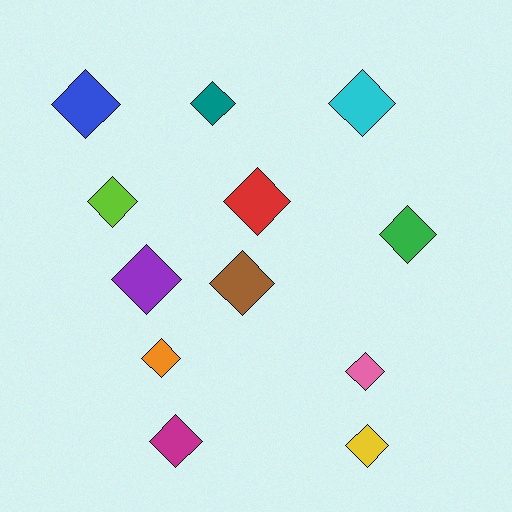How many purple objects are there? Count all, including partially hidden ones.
There is 1 purple object.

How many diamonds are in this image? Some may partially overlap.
There are 12 diamonds.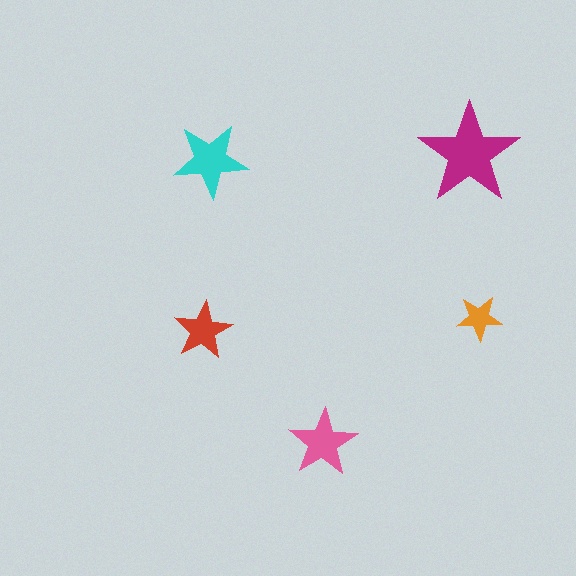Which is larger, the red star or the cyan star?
The cyan one.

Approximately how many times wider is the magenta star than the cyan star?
About 1.5 times wider.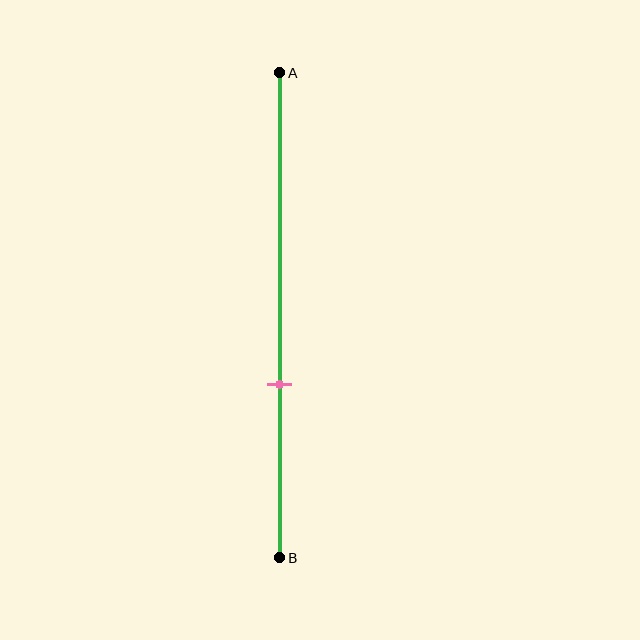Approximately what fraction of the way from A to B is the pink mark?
The pink mark is approximately 65% of the way from A to B.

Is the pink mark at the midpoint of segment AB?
No, the mark is at about 65% from A, not at the 50% midpoint.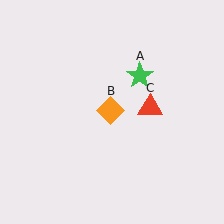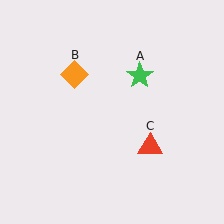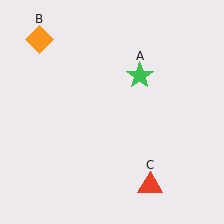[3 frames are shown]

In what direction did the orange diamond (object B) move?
The orange diamond (object B) moved up and to the left.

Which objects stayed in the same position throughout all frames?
Green star (object A) remained stationary.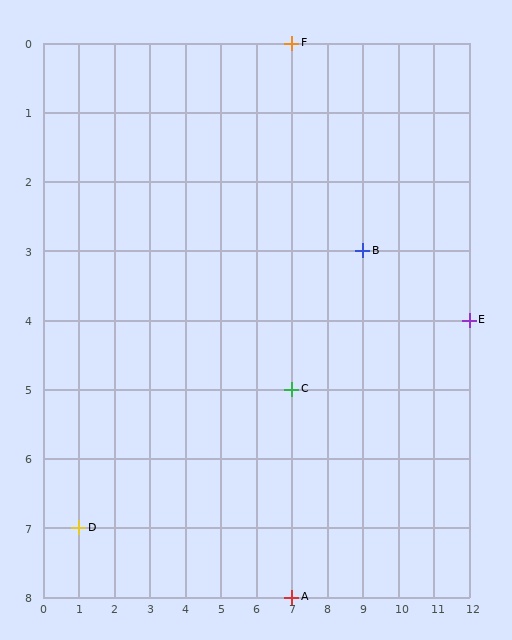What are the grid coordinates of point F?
Point F is at grid coordinates (7, 0).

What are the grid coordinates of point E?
Point E is at grid coordinates (12, 4).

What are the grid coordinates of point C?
Point C is at grid coordinates (7, 5).